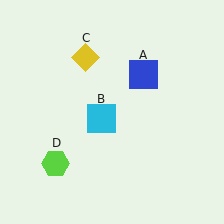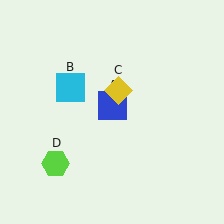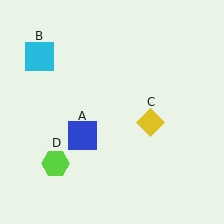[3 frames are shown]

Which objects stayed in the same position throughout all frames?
Lime hexagon (object D) remained stationary.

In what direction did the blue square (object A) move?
The blue square (object A) moved down and to the left.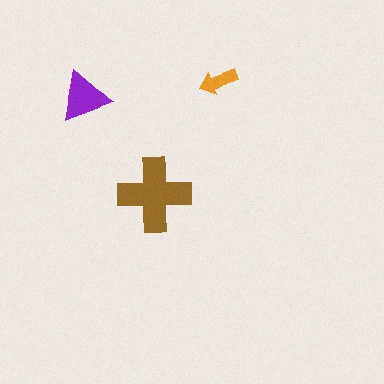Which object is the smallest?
The orange arrow.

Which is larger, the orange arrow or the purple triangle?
The purple triangle.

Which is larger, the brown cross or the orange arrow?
The brown cross.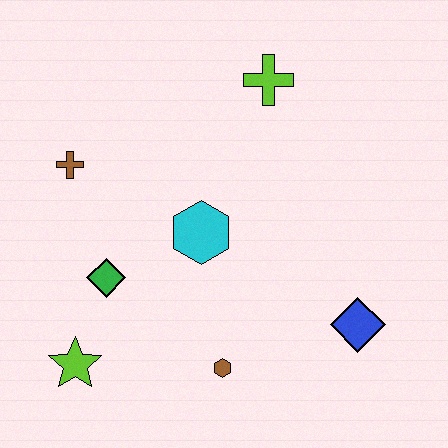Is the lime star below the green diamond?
Yes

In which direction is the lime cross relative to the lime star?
The lime cross is above the lime star.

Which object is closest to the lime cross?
The cyan hexagon is closest to the lime cross.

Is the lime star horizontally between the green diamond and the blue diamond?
No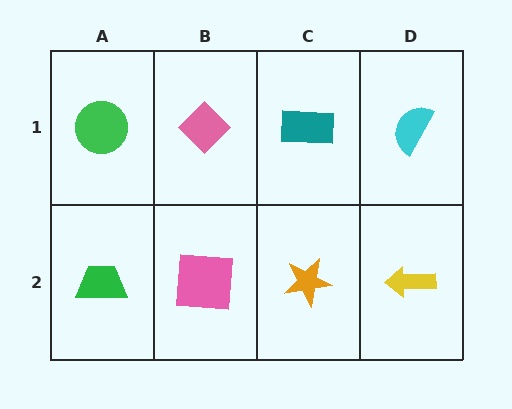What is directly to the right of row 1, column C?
A cyan semicircle.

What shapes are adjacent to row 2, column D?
A cyan semicircle (row 1, column D), an orange star (row 2, column C).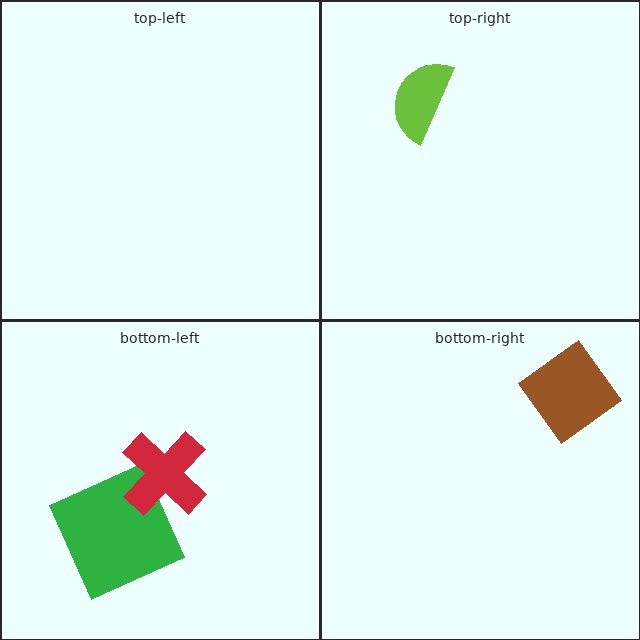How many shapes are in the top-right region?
1.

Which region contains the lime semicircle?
The top-right region.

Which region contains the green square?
The bottom-left region.